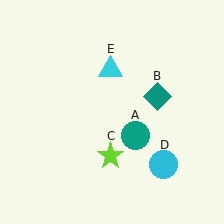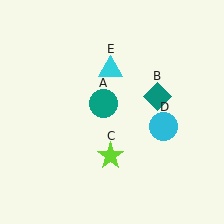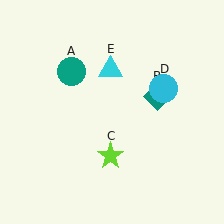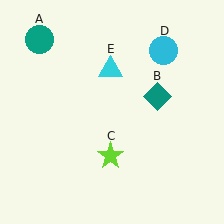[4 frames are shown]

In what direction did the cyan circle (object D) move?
The cyan circle (object D) moved up.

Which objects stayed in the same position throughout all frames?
Teal diamond (object B) and lime star (object C) and cyan triangle (object E) remained stationary.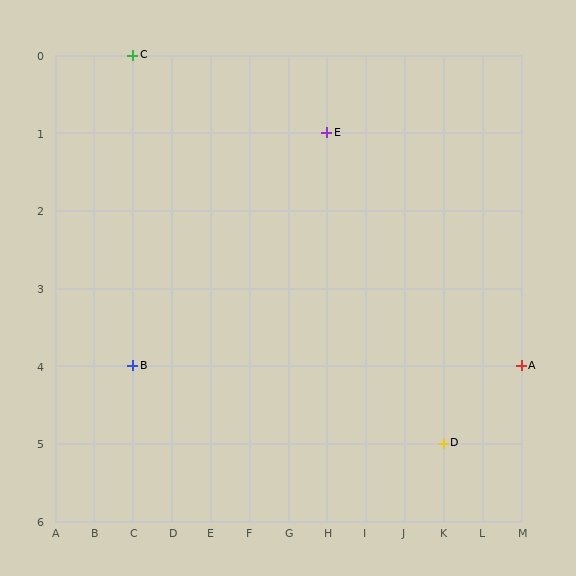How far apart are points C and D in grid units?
Points C and D are 8 columns and 5 rows apart (about 9.4 grid units diagonally).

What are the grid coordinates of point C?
Point C is at grid coordinates (C, 0).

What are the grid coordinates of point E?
Point E is at grid coordinates (H, 1).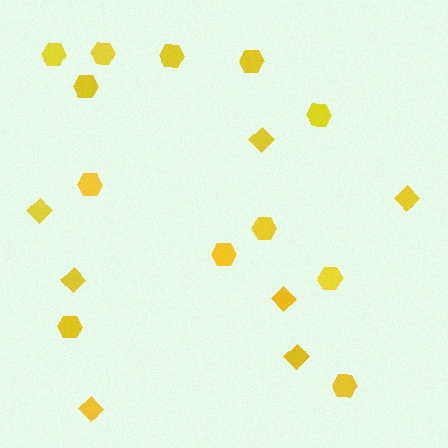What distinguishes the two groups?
There are 2 groups: one group of hexagons (12) and one group of diamonds (7).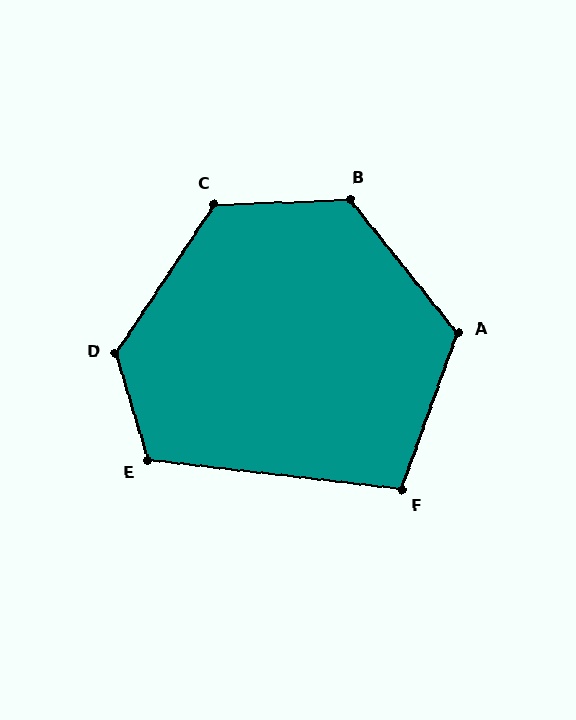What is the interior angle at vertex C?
Approximately 126 degrees (obtuse).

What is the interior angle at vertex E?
Approximately 113 degrees (obtuse).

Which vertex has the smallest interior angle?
F, at approximately 103 degrees.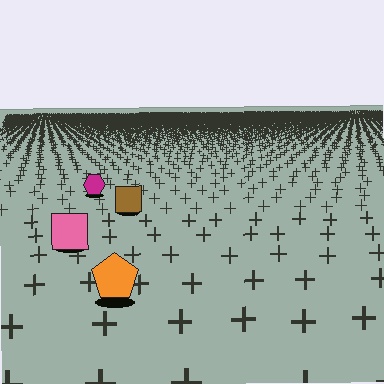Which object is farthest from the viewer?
The magenta hexagon is farthest from the viewer. It appears smaller and the ground texture around it is denser.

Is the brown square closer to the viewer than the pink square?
No. The pink square is closer — you can tell from the texture gradient: the ground texture is coarser near it.